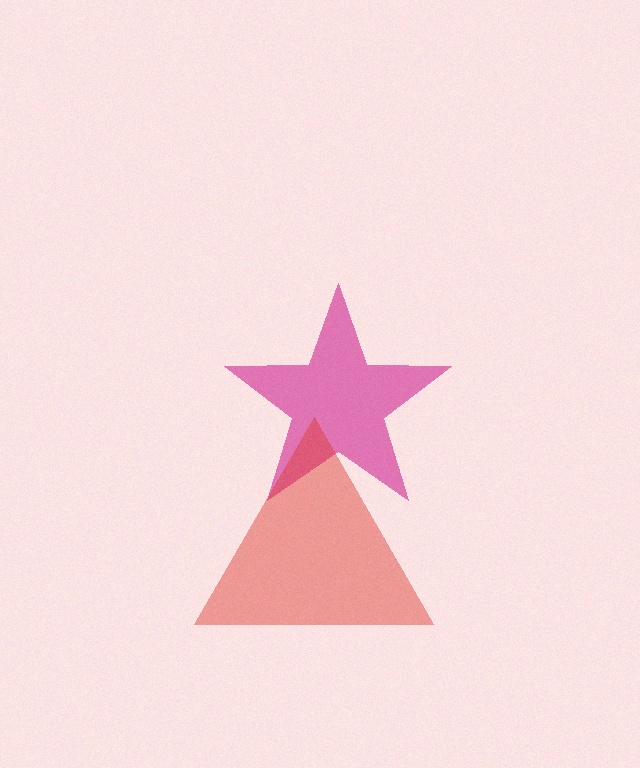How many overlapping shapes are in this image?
There are 2 overlapping shapes in the image.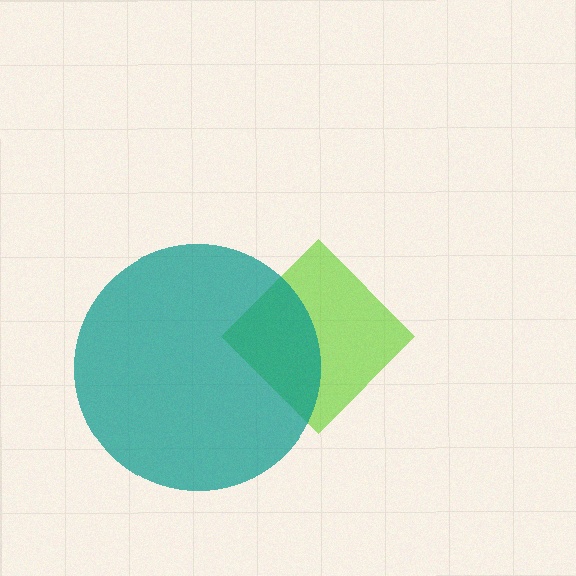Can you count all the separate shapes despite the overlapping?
Yes, there are 2 separate shapes.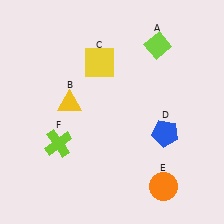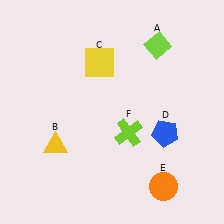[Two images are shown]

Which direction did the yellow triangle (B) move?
The yellow triangle (B) moved down.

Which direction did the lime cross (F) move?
The lime cross (F) moved right.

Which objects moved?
The objects that moved are: the yellow triangle (B), the lime cross (F).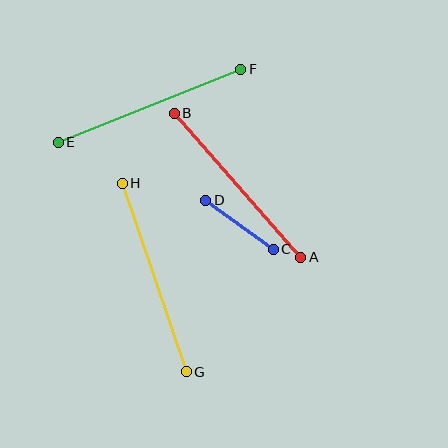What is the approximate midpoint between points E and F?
The midpoint is at approximately (149, 106) pixels.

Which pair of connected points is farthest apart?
Points G and H are farthest apart.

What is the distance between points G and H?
The distance is approximately 199 pixels.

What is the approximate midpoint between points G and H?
The midpoint is at approximately (154, 278) pixels.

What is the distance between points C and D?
The distance is approximately 84 pixels.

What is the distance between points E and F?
The distance is approximately 196 pixels.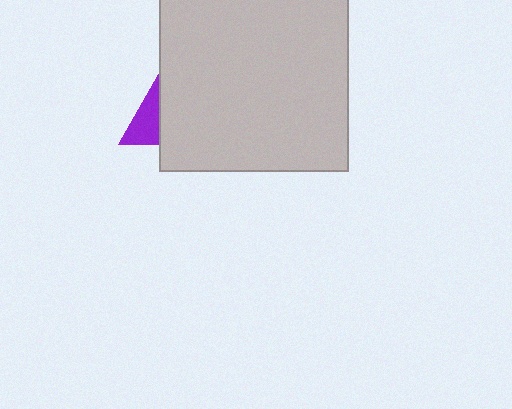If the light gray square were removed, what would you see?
You would see the complete purple triangle.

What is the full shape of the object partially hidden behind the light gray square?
The partially hidden object is a purple triangle.